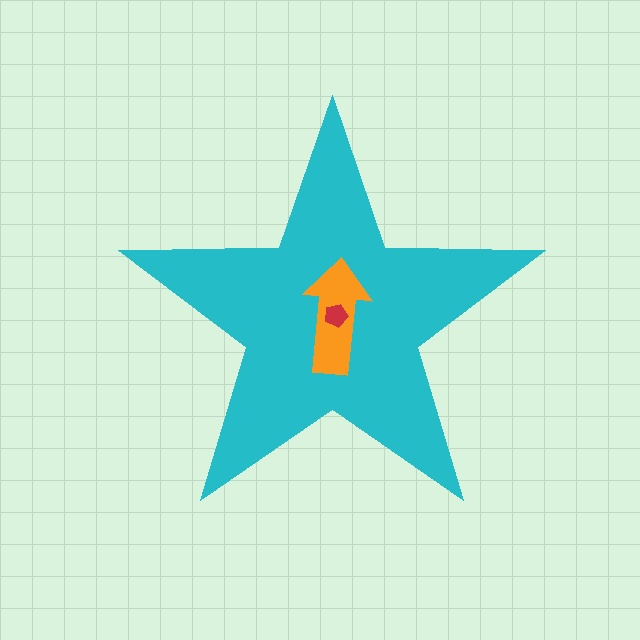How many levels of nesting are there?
3.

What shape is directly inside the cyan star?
The orange arrow.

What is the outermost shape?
The cyan star.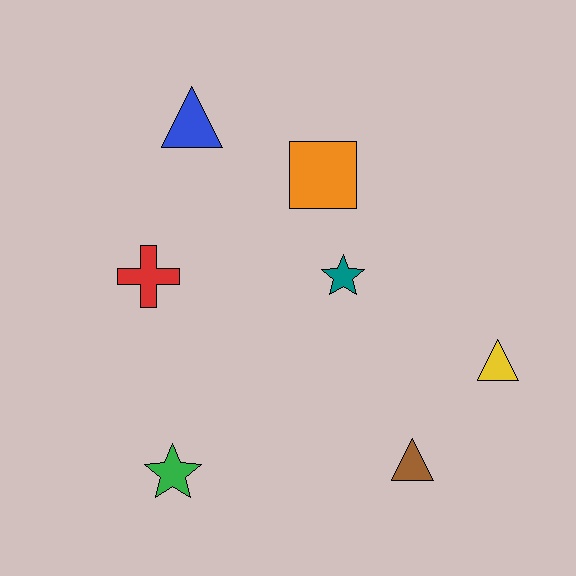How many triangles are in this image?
There are 3 triangles.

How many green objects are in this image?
There is 1 green object.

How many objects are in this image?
There are 7 objects.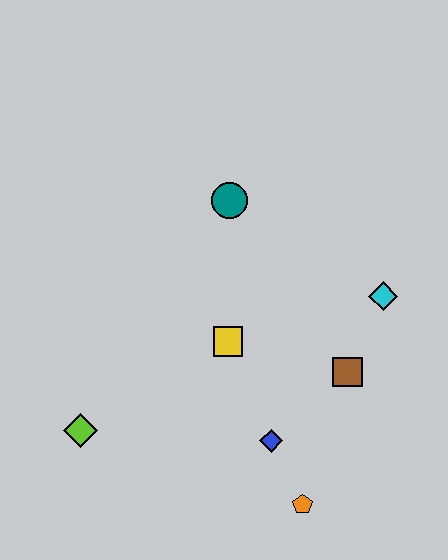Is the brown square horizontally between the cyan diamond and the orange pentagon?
Yes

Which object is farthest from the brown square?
The lime diamond is farthest from the brown square.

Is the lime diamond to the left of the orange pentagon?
Yes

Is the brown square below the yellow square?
Yes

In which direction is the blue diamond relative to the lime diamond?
The blue diamond is to the right of the lime diamond.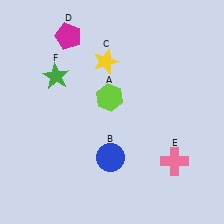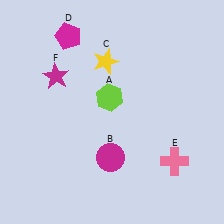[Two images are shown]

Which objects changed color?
B changed from blue to magenta. F changed from green to magenta.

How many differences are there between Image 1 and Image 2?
There are 2 differences between the two images.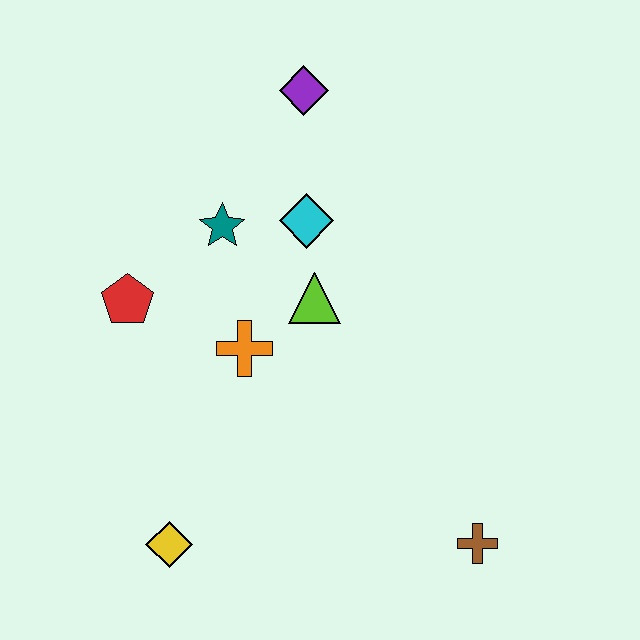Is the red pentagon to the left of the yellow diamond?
Yes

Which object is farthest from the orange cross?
The brown cross is farthest from the orange cross.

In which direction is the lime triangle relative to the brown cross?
The lime triangle is above the brown cross.